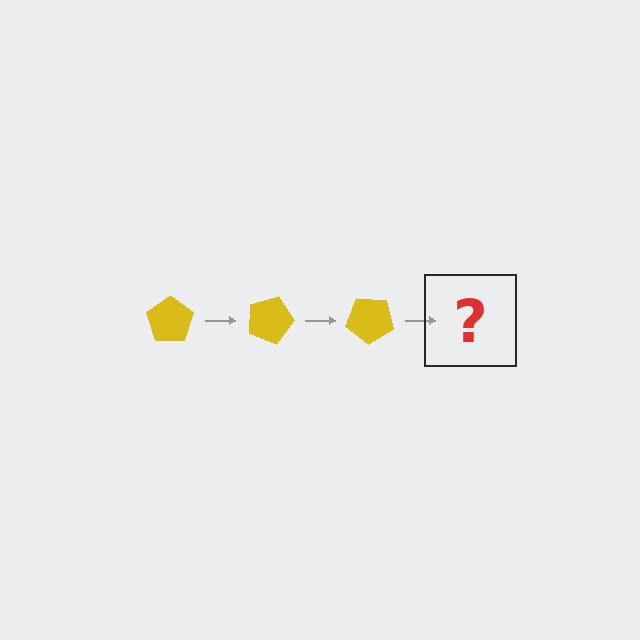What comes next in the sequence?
The next element should be a yellow pentagon rotated 60 degrees.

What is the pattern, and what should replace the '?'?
The pattern is that the pentagon rotates 20 degrees each step. The '?' should be a yellow pentagon rotated 60 degrees.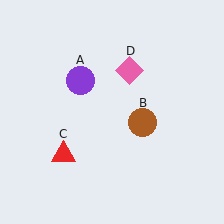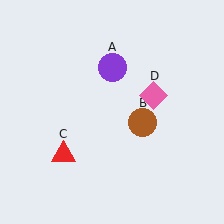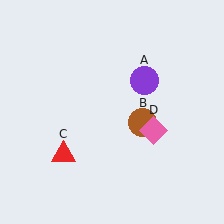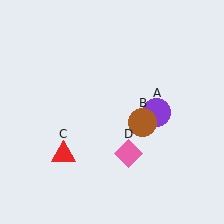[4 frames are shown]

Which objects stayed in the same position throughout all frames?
Brown circle (object B) and red triangle (object C) remained stationary.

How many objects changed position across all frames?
2 objects changed position: purple circle (object A), pink diamond (object D).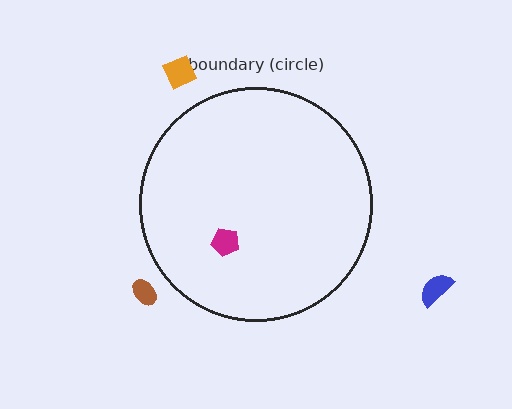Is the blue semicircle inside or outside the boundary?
Outside.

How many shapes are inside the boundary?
1 inside, 3 outside.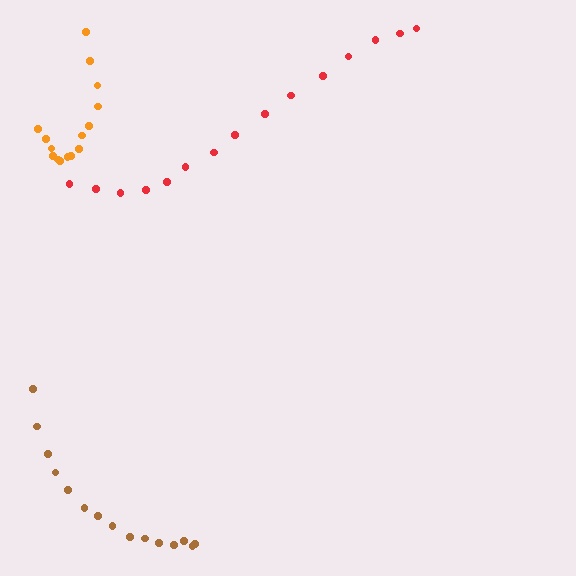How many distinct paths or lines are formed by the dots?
There are 3 distinct paths.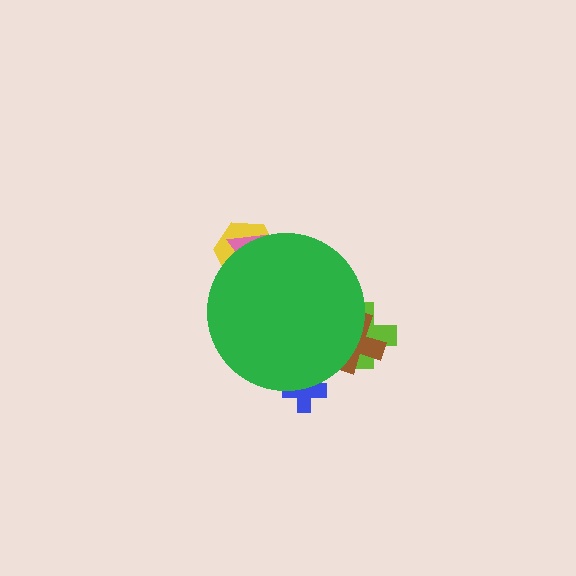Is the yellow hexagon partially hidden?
Yes, the yellow hexagon is partially hidden behind the green circle.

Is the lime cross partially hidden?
Yes, the lime cross is partially hidden behind the green circle.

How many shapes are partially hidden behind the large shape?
5 shapes are partially hidden.